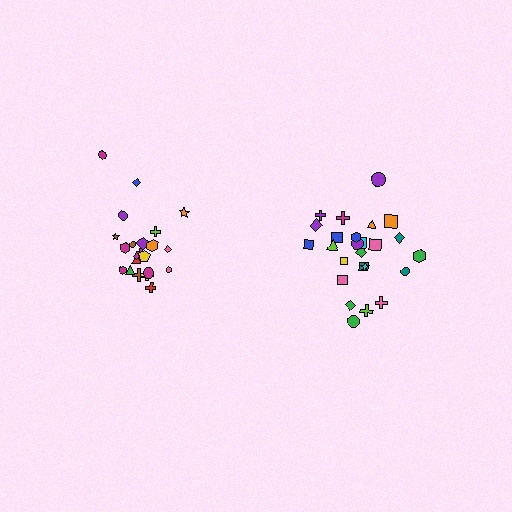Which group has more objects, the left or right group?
The right group.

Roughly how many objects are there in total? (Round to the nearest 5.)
Roughly 45 objects in total.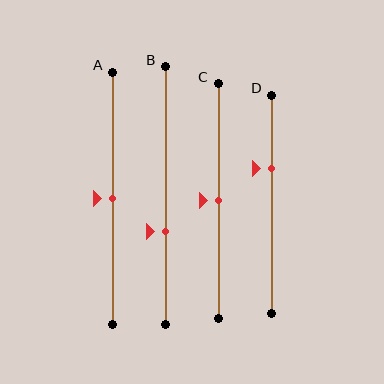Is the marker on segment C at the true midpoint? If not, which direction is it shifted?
Yes, the marker on segment C is at the true midpoint.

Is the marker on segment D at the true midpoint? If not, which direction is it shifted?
No, the marker on segment D is shifted upward by about 17% of the segment length.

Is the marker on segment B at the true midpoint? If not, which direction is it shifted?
No, the marker on segment B is shifted downward by about 14% of the segment length.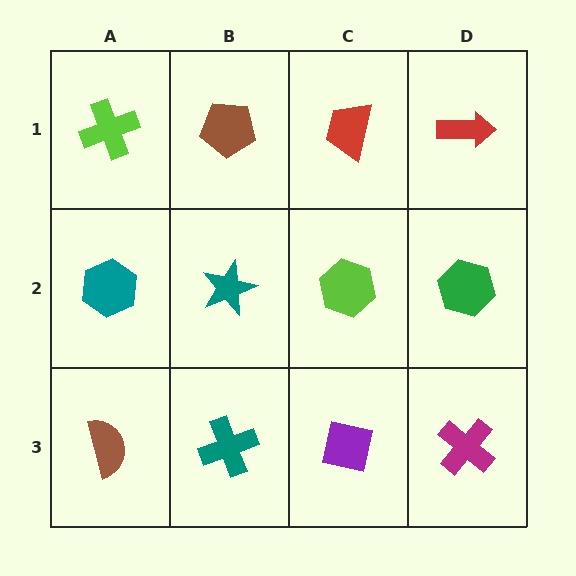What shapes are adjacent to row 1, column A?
A teal hexagon (row 2, column A), a brown pentagon (row 1, column B).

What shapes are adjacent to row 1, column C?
A lime hexagon (row 2, column C), a brown pentagon (row 1, column B), a red arrow (row 1, column D).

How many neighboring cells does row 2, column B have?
4.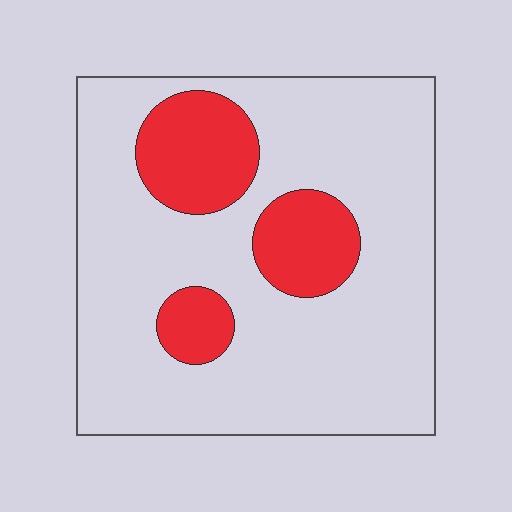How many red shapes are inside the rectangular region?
3.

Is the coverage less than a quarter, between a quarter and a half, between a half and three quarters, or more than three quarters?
Less than a quarter.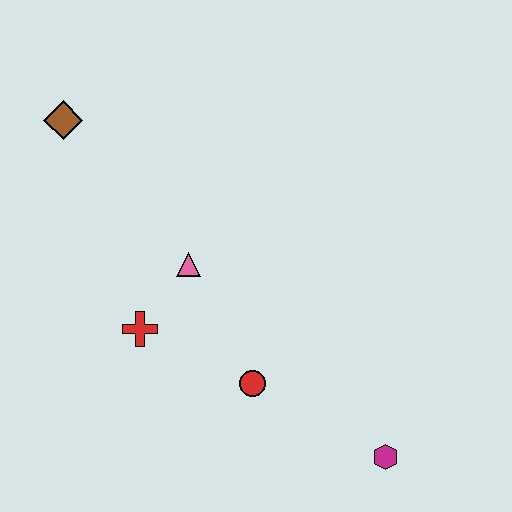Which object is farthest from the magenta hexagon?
The brown diamond is farthest from the magenta hexagon.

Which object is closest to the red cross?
The pink triangle is closest to the red cross.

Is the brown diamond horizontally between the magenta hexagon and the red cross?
No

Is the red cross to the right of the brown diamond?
Yes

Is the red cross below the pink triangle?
Yes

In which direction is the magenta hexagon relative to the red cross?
The magenta hexagon is to the right of the red cross.